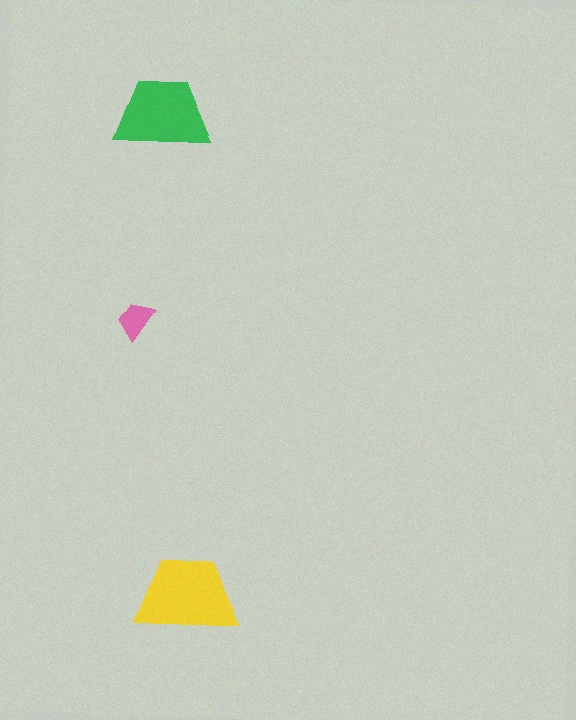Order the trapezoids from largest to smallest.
the yellow one, the green one, the pink one.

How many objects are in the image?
There are 3 objects in the image.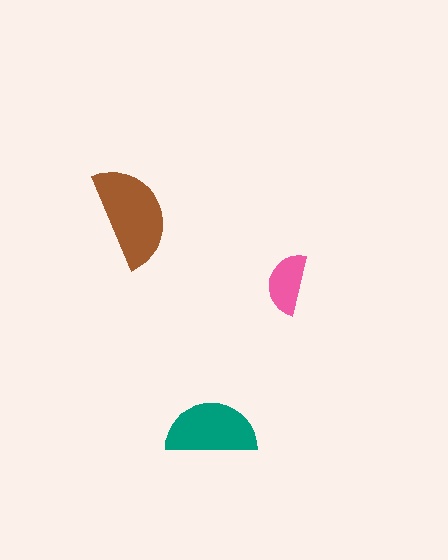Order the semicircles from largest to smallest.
the brown one, the teal one, the pink one.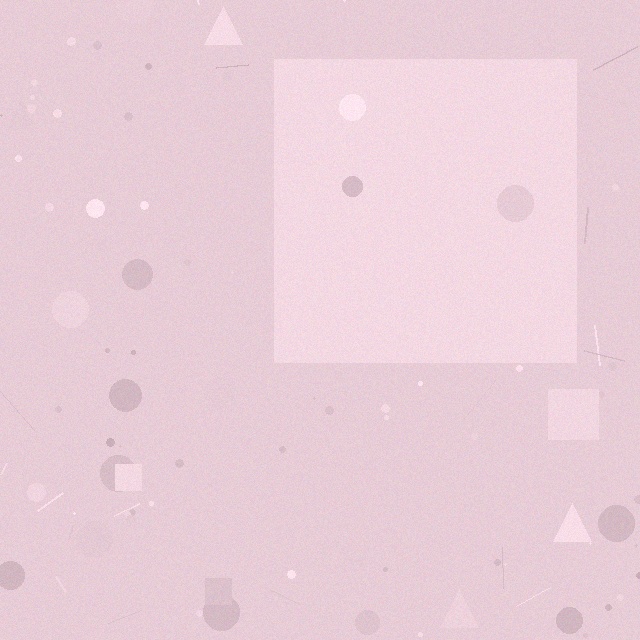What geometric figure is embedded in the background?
A square is embedded in the background.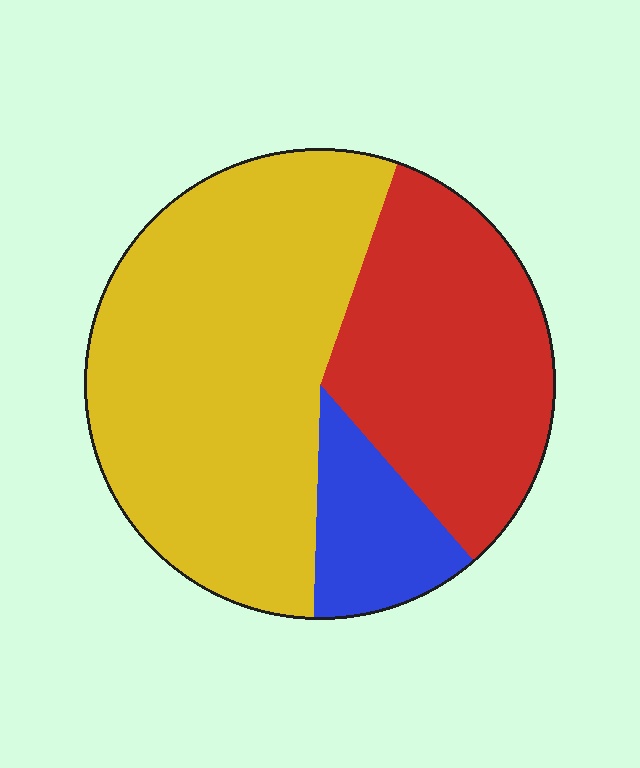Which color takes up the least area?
Blue, at roughly 10%.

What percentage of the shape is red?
Red covers about 35% of the shape.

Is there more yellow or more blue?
Yellow.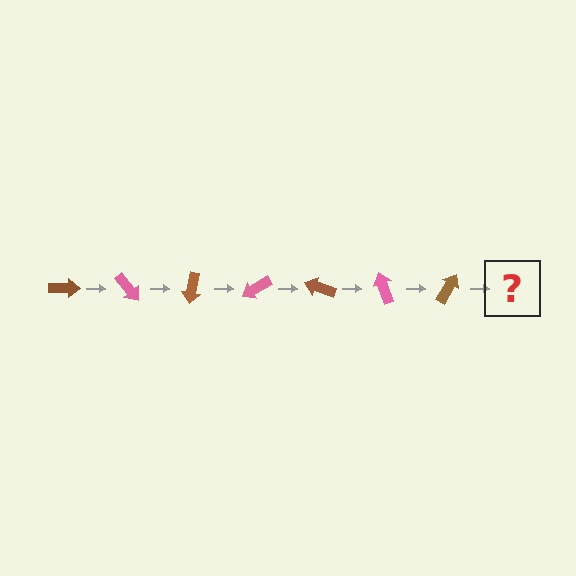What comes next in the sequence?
The next element should be a pink arrow, rotated 350 degrees from the start.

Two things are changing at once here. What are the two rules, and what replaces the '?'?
The two rules are that it rotates 50 degrees each step and the color cycles through brown and pink. The '?' should be a pink arrow, rotated 350 degrees from the start.